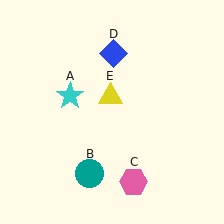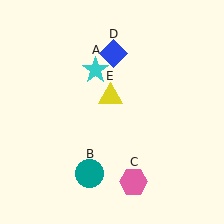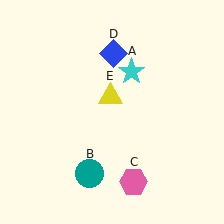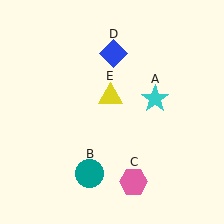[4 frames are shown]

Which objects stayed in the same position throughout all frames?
Teal circle (object B) and pink hexagon (object C) and blue diamond (object D) and yellow triangle (object E) remained stationary.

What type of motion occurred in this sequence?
The cyan star (object A) rotated clockwise around the center of the scene.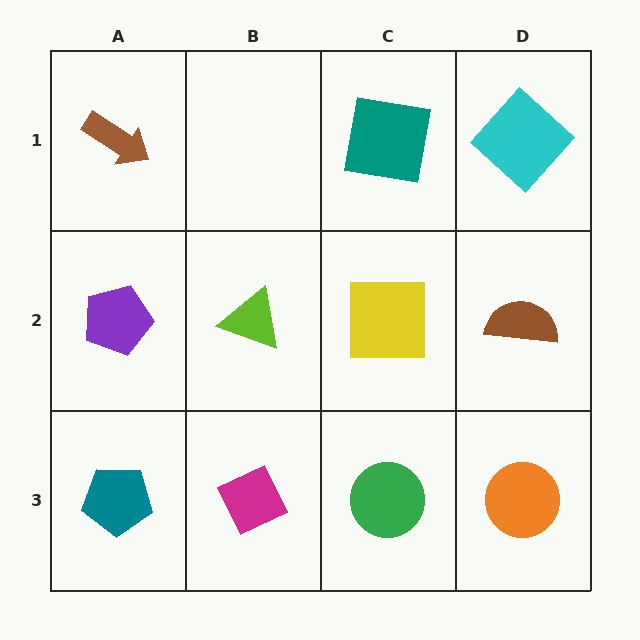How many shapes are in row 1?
3 shapes.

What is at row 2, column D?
A brown semicircle.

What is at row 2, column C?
A yellow square.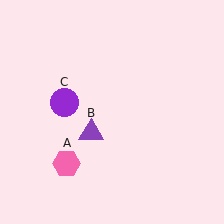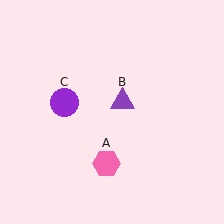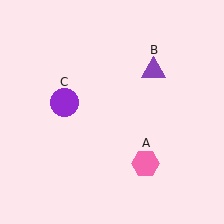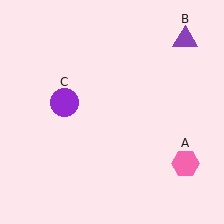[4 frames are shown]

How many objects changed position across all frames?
2 objects changed position: pink hexagon (object A), purple triangle (object B).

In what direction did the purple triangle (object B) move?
The purple triangle (object B) moved up and to the right.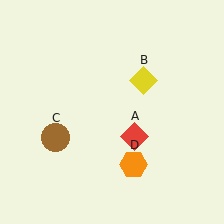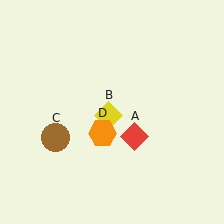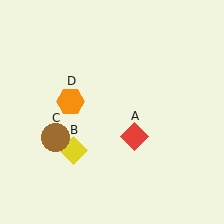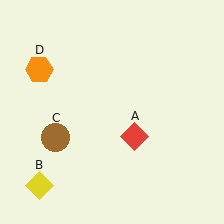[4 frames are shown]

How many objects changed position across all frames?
2 objects changed position: yellow diamond (object B), orange hexagon (object D).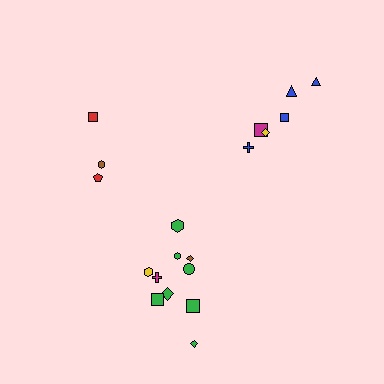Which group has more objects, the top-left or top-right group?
The top-right group.